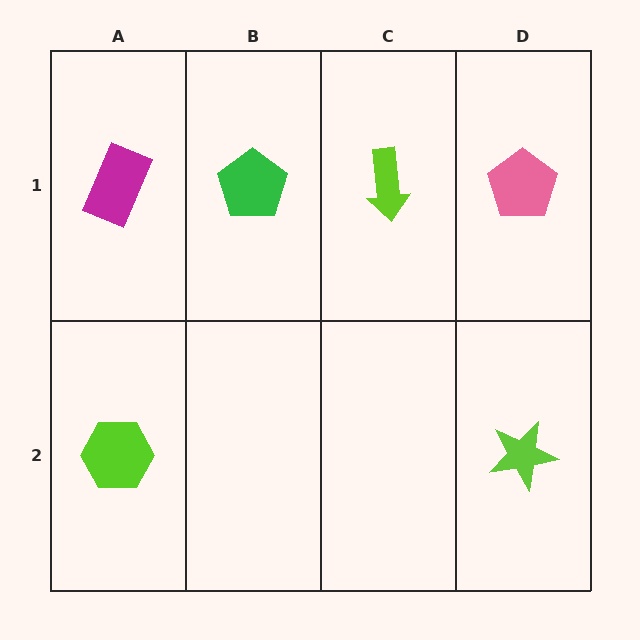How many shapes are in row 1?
4 shapes.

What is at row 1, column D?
A pink pentagon.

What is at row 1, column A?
A magenta rectangle.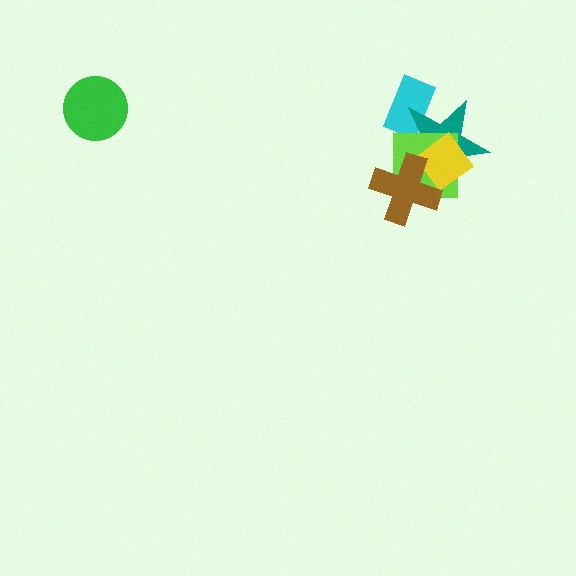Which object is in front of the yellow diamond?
The brown cross is in front of the yellow diamond.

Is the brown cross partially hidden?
No, no other shape covers it.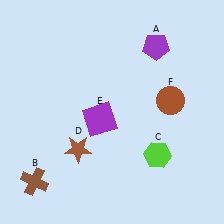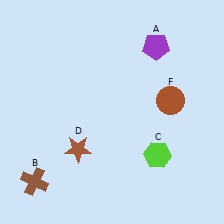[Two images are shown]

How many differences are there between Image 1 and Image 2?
There is 1 difference between the two images.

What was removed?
The purple square (E) was removed in Image 2.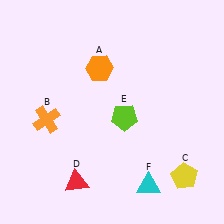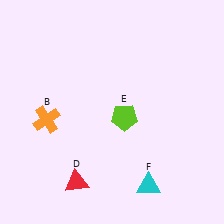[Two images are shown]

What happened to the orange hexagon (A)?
The orange hexagon (A) was removed in Image 2. It was in the top-left area of Image 1.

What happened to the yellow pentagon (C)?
The yellow pentagon (C) was removed in Image 2. It was in the bottom-right area of Image 1.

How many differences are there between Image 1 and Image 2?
There are 2 differences between the two images.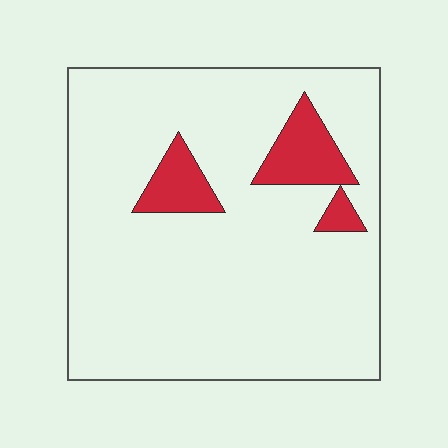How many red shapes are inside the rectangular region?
3.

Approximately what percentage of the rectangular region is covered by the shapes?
Approximately 10%.